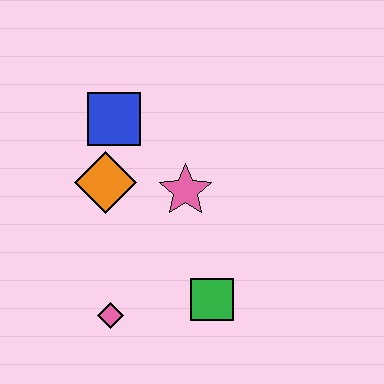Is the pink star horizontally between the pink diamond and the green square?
Yes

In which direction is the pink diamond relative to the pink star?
The pink diamond is below the pink star.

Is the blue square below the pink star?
No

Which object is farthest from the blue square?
The green square is farthest from the blue square.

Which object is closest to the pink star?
The orange diamond is closest to the pink star.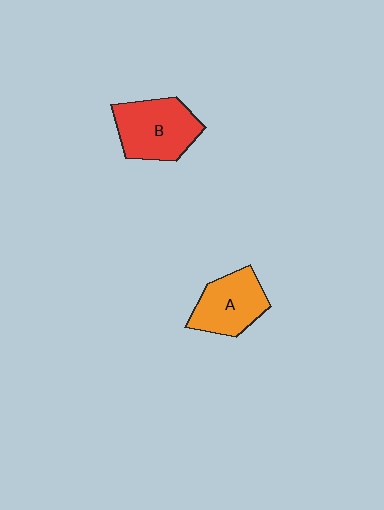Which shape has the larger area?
Shape B (red).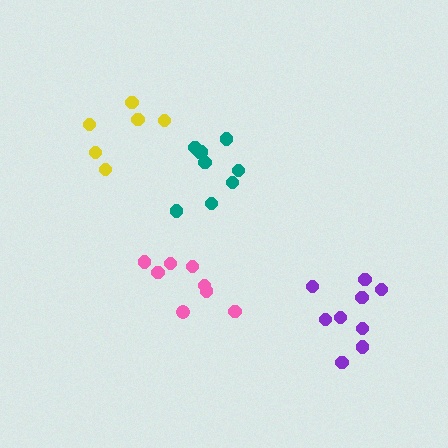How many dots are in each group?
Group 1: 9 dots, Group 2: 9 dots, Group 3: 6 dots, Group 4: 8 dots (32 total).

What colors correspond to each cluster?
The clusters are colored: purple, teal, yellow, pink.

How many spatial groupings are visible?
There are 4 spatial groupings.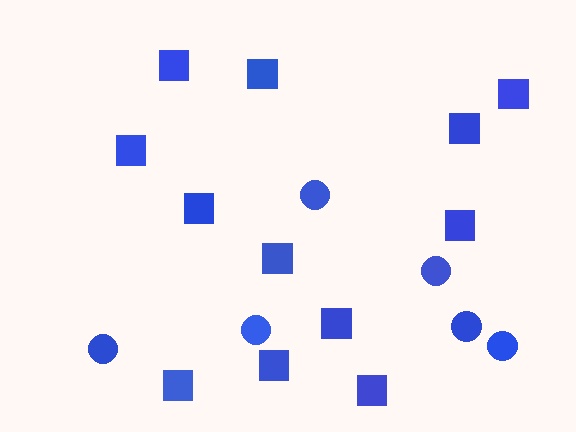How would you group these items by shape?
There are 2 groups: one group of squares (12) and one group of circles (6).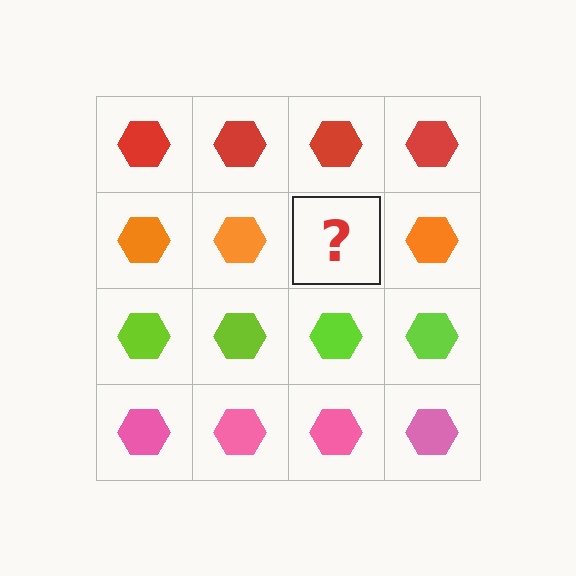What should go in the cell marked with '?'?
The missing cell should contain an orange hexagon.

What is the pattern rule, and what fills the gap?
The rule is that each row has a consistent color. The gap should be filled with an orange hexagon.